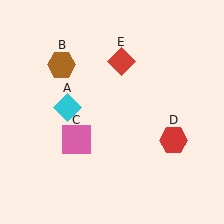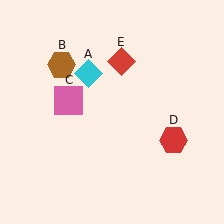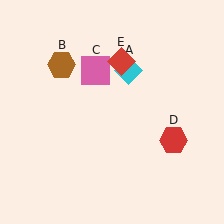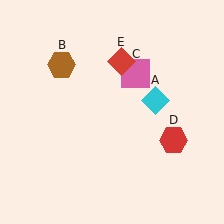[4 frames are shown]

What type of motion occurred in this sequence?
The cyan diamond (object A), pink square (object C) rotated clockwise around the center of the scene.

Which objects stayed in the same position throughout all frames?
Brown hexagon (object B) and red hexagon (object D) and red diamond (object E) remained stationary.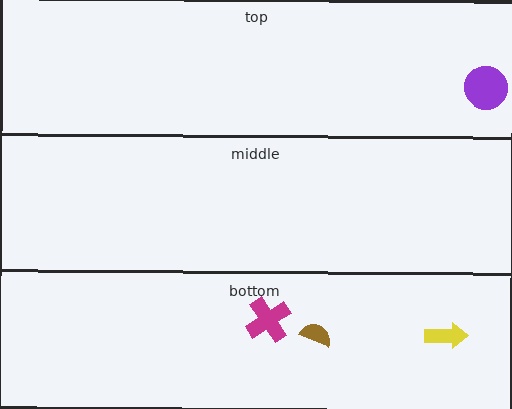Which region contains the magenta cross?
The bottom region.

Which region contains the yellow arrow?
The bottom region.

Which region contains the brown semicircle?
The bottom region.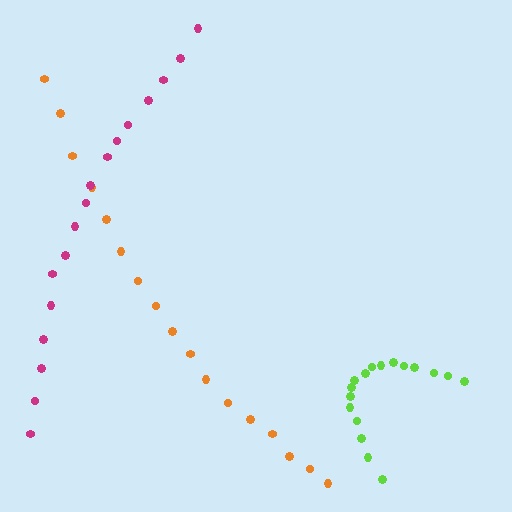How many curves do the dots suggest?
There are 3 distinct paths.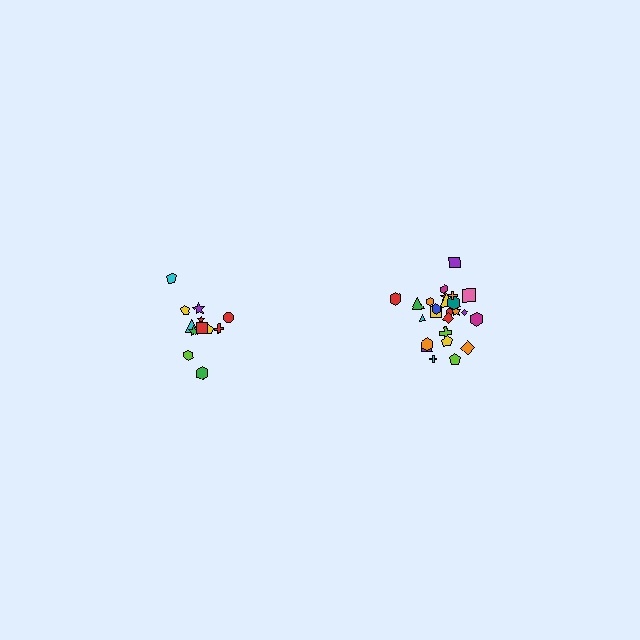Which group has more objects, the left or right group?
The right group.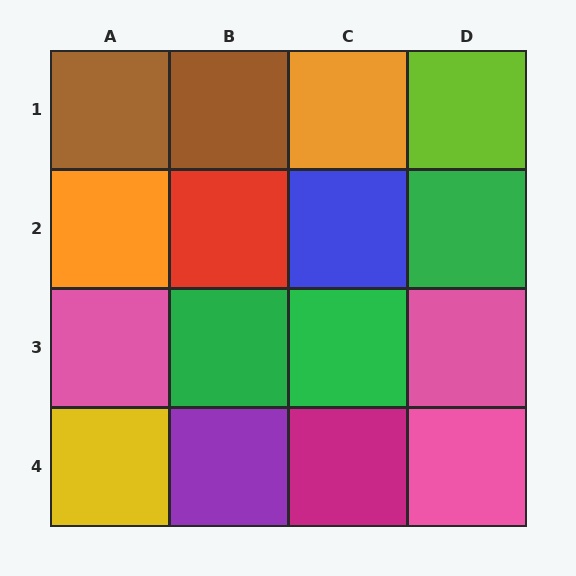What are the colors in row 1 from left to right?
Brown, brown, orange, lime.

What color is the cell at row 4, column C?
Magenta.